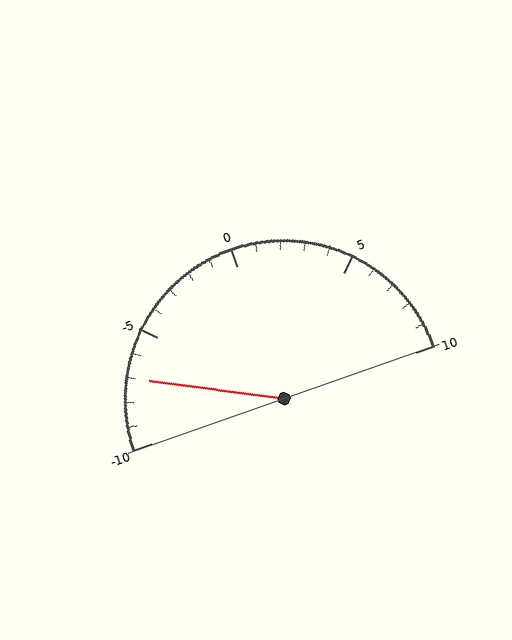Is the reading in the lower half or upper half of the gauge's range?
The reading is in the lower half of the range (-10 to 10).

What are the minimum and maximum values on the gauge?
The gauge ranges from -10 to 10.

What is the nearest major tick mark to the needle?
The nearest major tick mark is -5.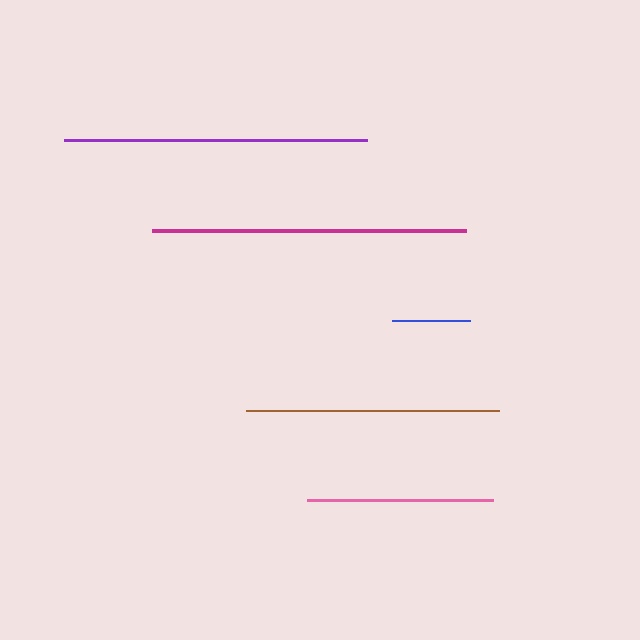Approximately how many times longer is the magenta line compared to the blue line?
The magenta line is approximately 4.0 times the length of the blue line.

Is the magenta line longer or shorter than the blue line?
The magenta line is longer than the blue line.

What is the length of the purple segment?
The purple segment is approximately 303 pixels long.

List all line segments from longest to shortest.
From longest to shortest: magenta, purple, brown, pink, blue.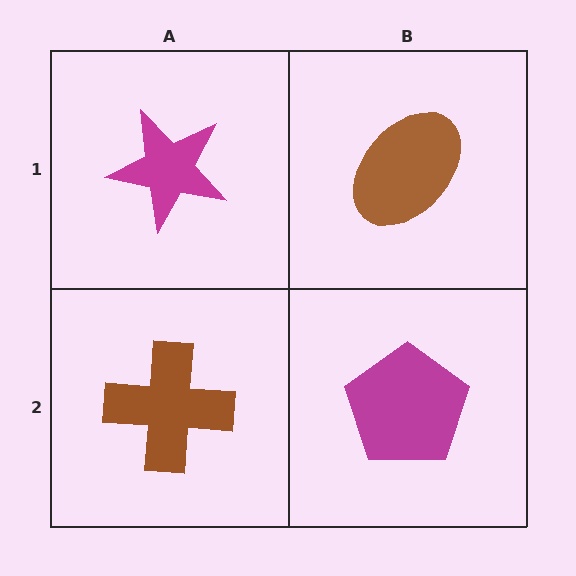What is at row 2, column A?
A brown cross.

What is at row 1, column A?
A magenta star.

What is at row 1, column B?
A brown ellipse.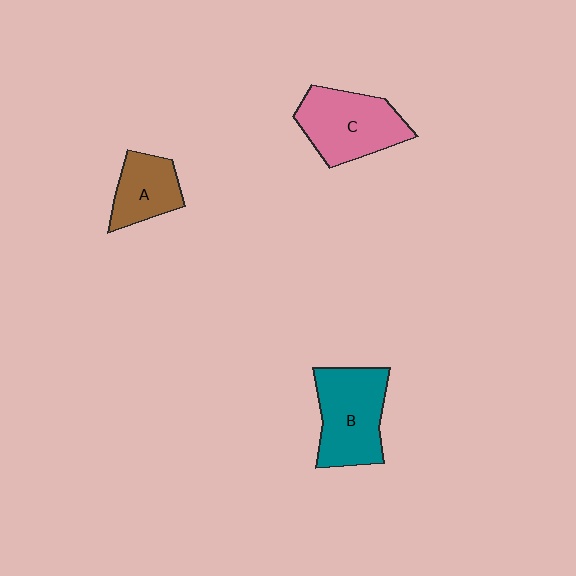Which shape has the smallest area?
Shape A (brown).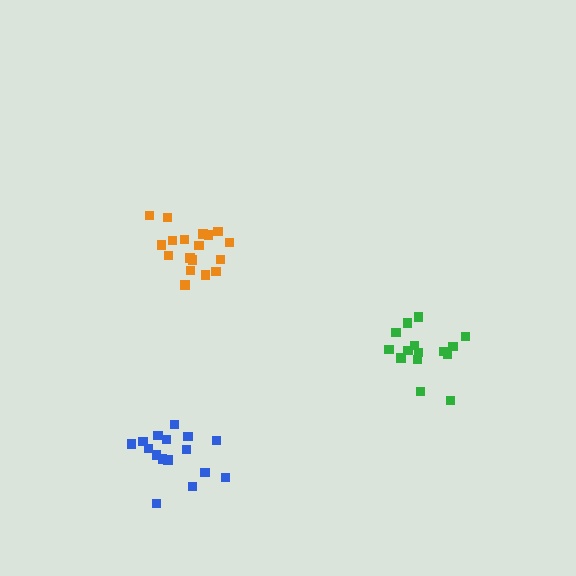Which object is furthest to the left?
The blue cluster is leftmost.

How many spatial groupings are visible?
There are 3 spatial groupings.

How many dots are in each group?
Group 1: 18 dots, Group 2: 15 dots, Group 3: 16 dots (49 total).